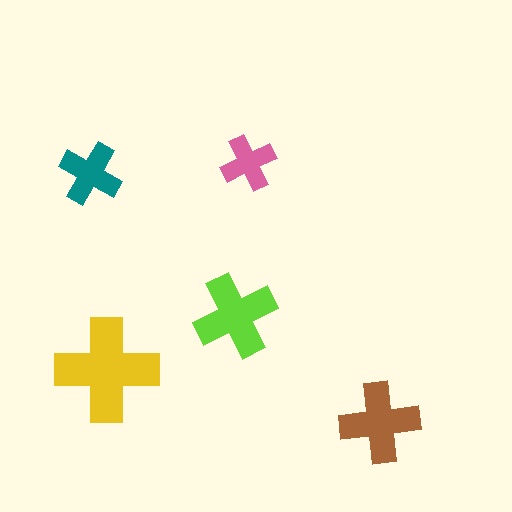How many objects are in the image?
There are 5 objects in the image.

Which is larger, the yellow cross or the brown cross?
The yellow one.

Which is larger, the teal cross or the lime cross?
The lime one.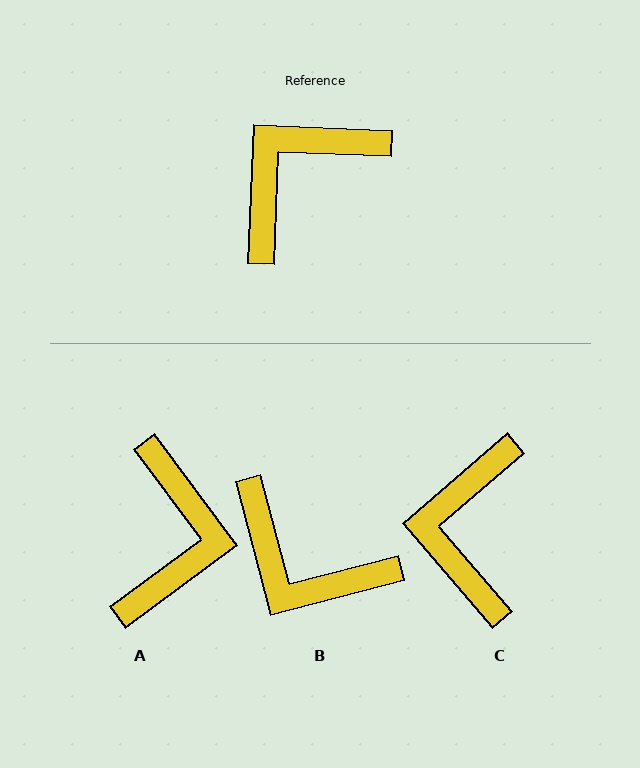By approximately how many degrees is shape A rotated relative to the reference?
Approximately 141 degrees clockwise.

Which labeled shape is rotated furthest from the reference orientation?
A, about 141 degrees away.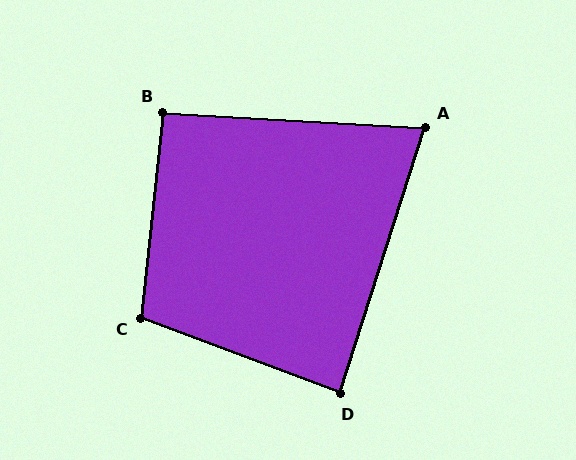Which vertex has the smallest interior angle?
A, at approximately 76 degrees.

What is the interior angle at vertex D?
Approximately 87 degrees (approximately right).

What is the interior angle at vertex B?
Approximately 93 degrees (approximately right).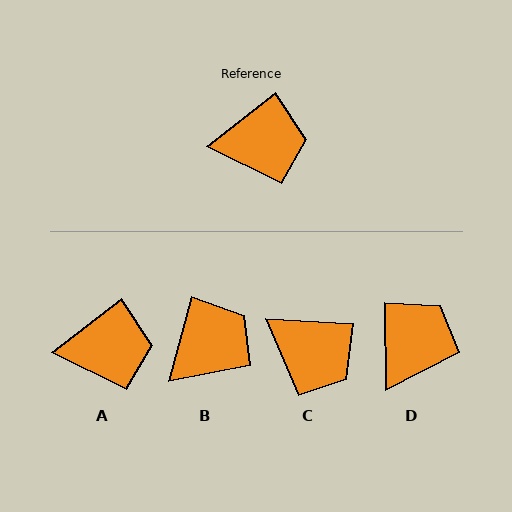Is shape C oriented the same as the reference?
No, it is off by about 41 degrees.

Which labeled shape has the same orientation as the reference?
A.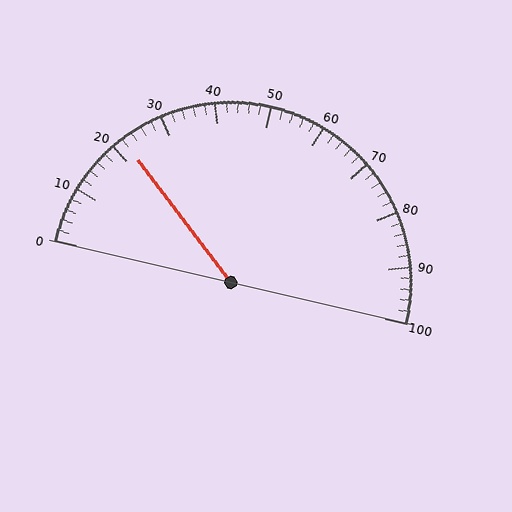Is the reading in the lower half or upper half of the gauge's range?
The reading is in the lower half of the range (0 to 100).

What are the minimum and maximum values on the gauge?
The gauge ranges from 0 to 100.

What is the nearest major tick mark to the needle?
The nearest major tick mark is 20.